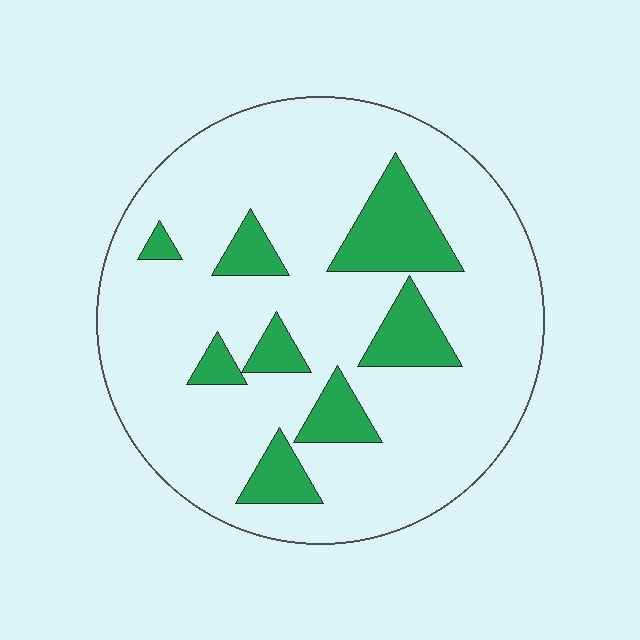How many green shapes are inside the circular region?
8.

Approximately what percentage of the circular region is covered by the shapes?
Approximately 20%.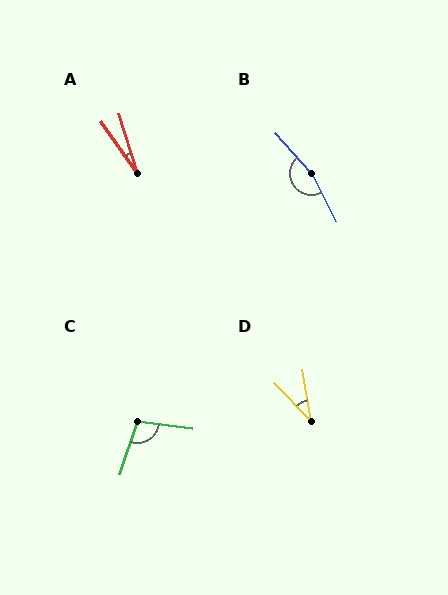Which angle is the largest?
B, at approximately 166 degrees.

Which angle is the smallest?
A, at approximately 18 degrees.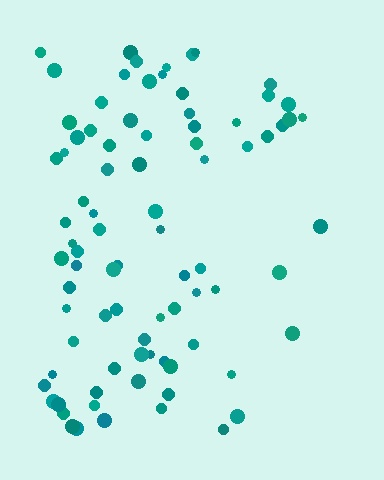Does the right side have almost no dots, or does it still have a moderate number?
Still a moderate number, just noticeably fewer than the left.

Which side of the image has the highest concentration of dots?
The left.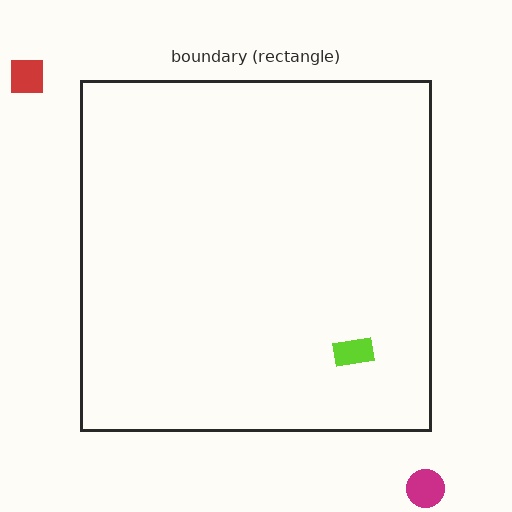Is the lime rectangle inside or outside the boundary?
Inside.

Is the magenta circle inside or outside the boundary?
Outside.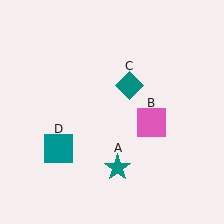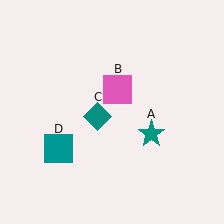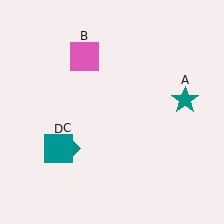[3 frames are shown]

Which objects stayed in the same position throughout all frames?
Teal square (object D) remained stationary.